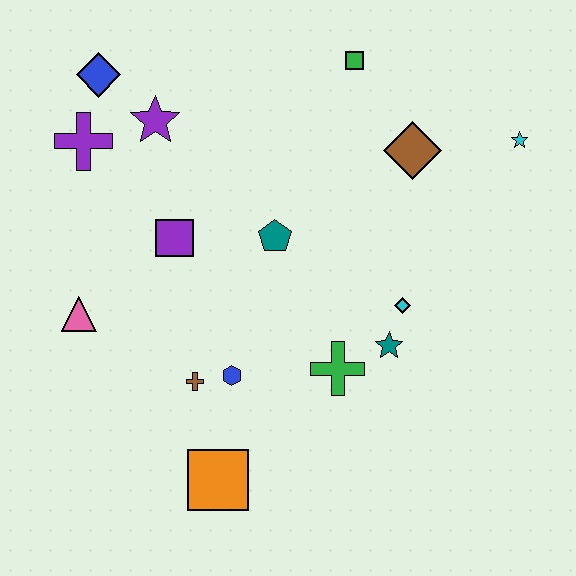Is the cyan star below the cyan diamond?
No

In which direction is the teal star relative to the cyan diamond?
The teal star is below the cyan diamond.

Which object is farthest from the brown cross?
The cyan star is farthest from the brown cross.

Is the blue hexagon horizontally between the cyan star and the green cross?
No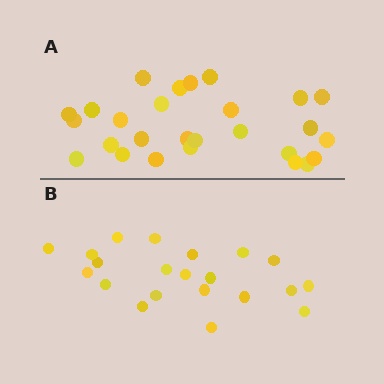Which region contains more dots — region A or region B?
Region A (the top region) has more dots.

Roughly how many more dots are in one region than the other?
Region A has about 6 more dots than region B.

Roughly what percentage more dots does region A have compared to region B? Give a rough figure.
About 30% more.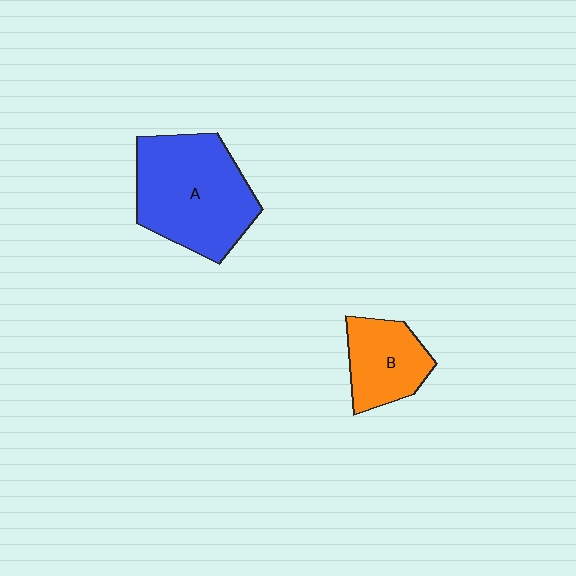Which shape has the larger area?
Shape A (blue).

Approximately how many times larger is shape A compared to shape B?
Approximately 1.9 times.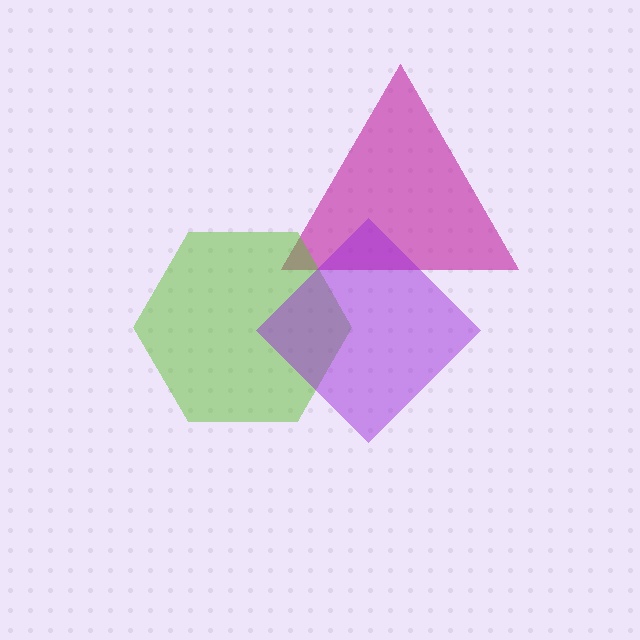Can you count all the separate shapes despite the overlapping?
Yes, there are 3 separate shapes.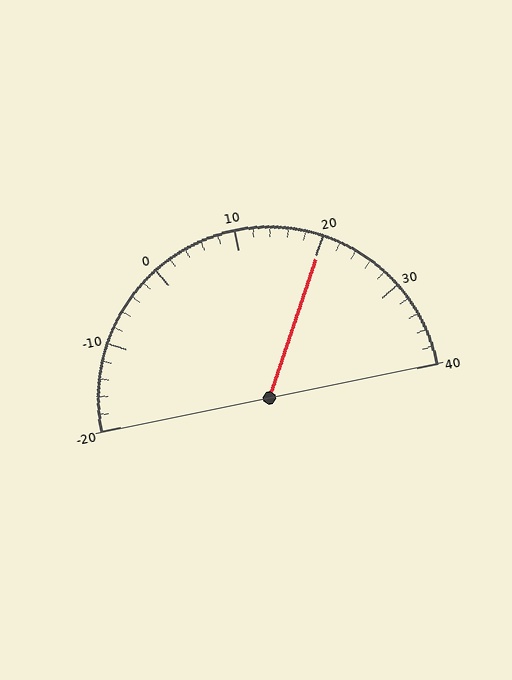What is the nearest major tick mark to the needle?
The nearest major tick mark is 20.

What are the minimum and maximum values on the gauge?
The gauge ranges from -20 to 40.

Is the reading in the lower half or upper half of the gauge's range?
The reading is in the upper half of the range (-20 to 40).